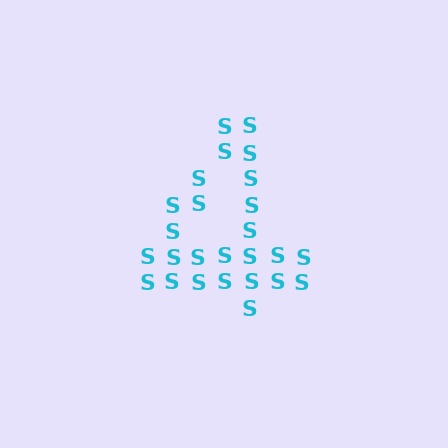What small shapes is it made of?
It is made of small letter S's.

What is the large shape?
The large shape is the digit 4.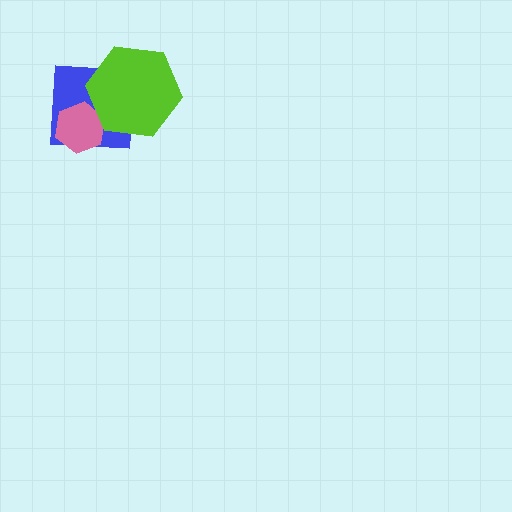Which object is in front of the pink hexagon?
The lime hexagon is in front of the pink hexagon.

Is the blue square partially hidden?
Yes, it is partially covered by another shape.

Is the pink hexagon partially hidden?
Yes, it is partially covered by another shape.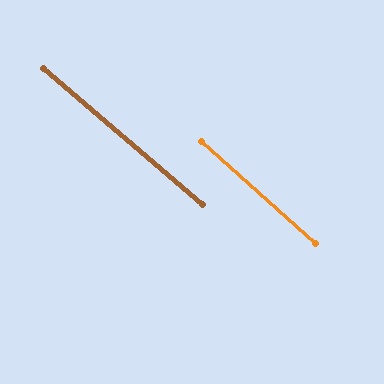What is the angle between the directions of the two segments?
Approximately 1 degree.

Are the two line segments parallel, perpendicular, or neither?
Parallel — their directions differ by only 1.3°.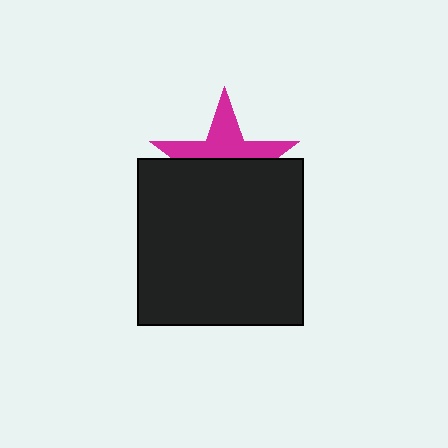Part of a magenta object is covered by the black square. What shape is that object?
It is a star.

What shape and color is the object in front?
The object in front is a black square.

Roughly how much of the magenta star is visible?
A small part of it is visible (roughly 43%).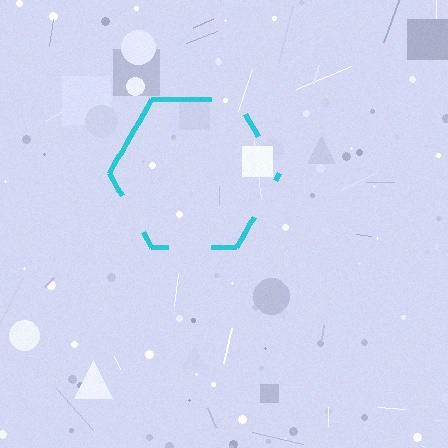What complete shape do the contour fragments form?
The contour fragments form a hexagon.